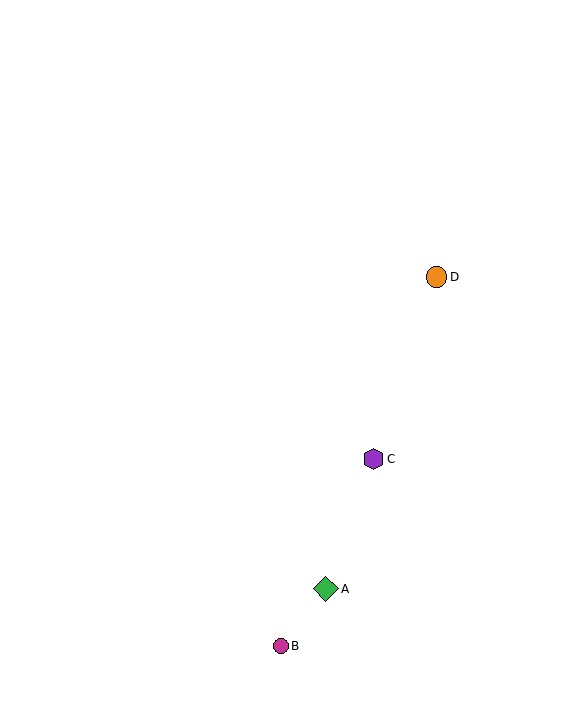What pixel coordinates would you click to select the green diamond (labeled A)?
Click at (326, 589) to select the green diamond A.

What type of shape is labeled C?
Shape C is a purple hexagon.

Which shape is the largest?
The green diamond (labeled A) is the largest.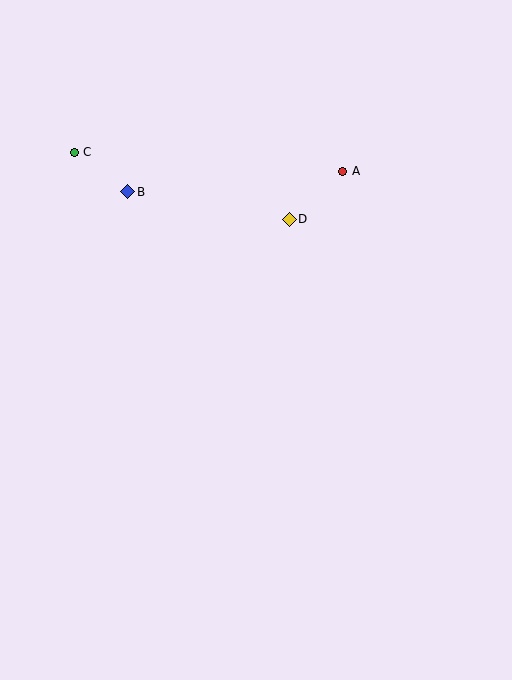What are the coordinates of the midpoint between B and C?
The midpoint between B and C is at (101, 172).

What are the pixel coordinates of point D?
Point D is at (289, 219).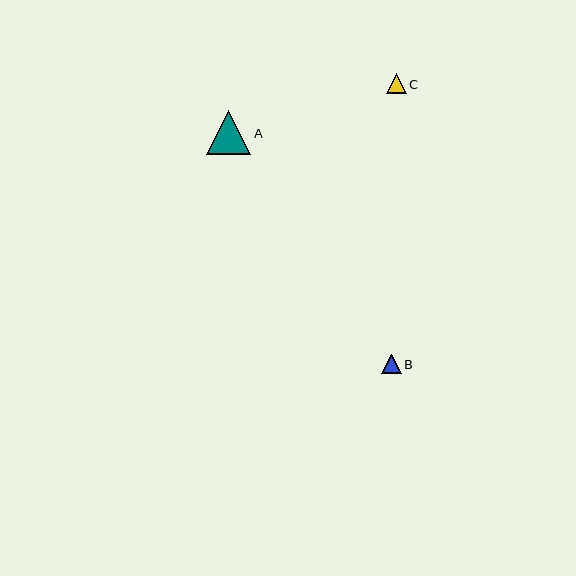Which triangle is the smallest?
Triangle B is the smallest with a size of approximately 19 pixels.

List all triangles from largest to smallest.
From largest to smallest: A, C, B.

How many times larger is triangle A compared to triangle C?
Triangle A is approximately 2.3 times the size of triangle C.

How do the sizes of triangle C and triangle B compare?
Triangle C and triangle B are approximately the same size.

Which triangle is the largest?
Triangle A is the largest with a size of approximately 44 pixels.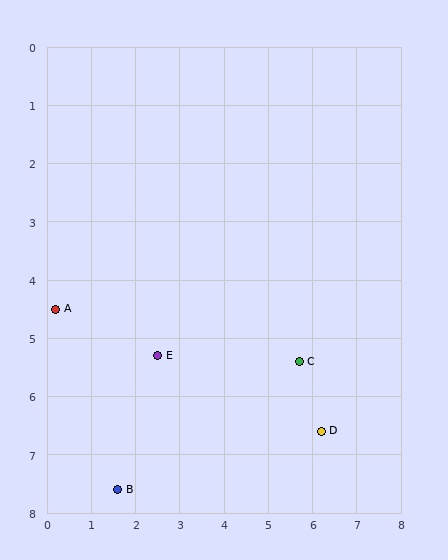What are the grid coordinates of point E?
Point E is at approximately (2.5, 5.3).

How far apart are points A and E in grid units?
Points A and E are about 2.4 grid units apart.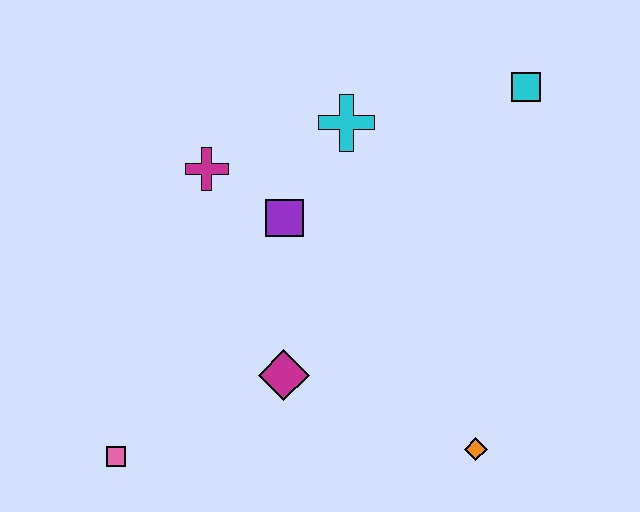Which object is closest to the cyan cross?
The purple square is closest to the cyan cross.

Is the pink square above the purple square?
No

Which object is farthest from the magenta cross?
The orange diamond is farthest from the magenta cross.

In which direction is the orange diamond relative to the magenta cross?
The orange diamond is below the magenta cross.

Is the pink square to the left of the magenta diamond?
Yes